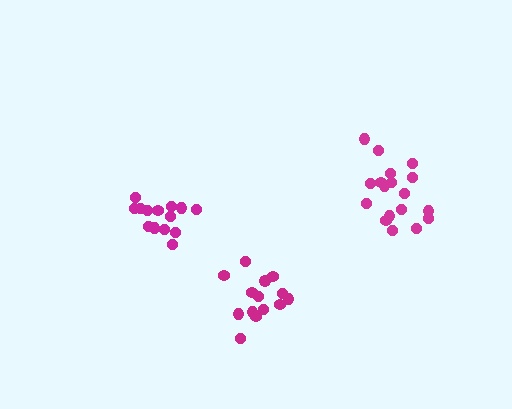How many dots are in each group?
Group 1: 18 dots, Group 2: 14 dots, Group 3: 14 dots (46 total).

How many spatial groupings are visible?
There are 3 spatial groupings.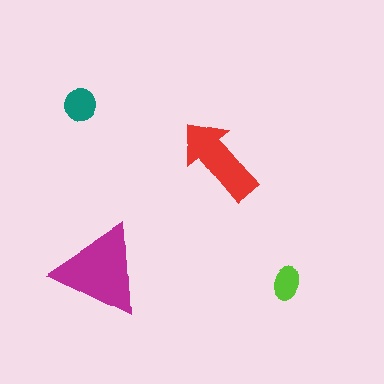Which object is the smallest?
The lime ellipse.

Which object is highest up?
The teal circle is topmost.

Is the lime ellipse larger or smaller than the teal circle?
Smaller.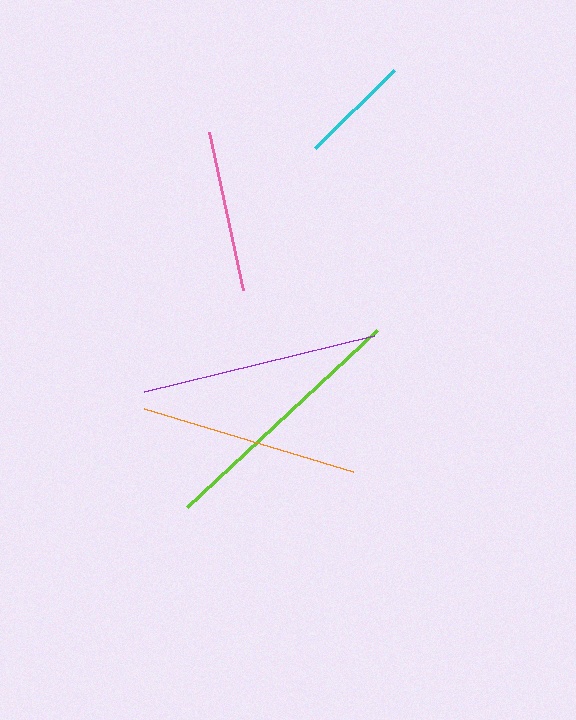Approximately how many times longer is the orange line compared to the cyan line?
The orange line is approximately 2.0 times the length of the cyan line.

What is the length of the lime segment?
The lime segment is approximately 259 pixels long.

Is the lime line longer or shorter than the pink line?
The lime line is longer than the pink line.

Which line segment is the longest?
The lime line is the longest at approximately 259 pixels.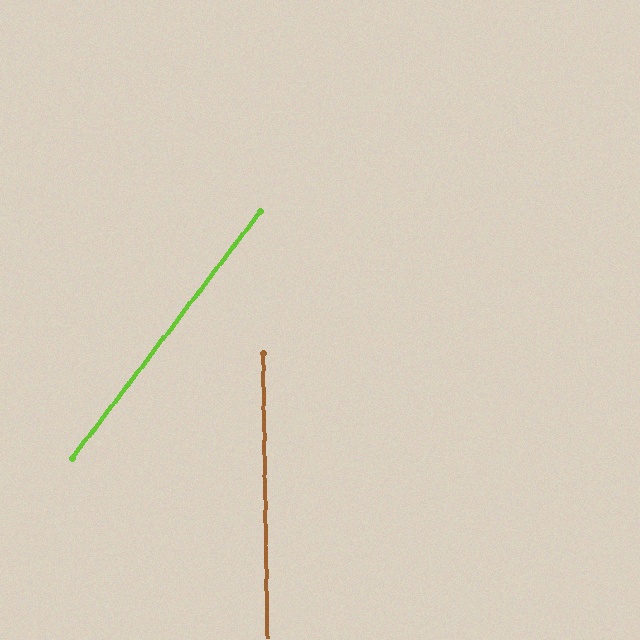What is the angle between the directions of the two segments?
Approximately 38 degrees.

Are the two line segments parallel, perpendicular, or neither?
Neither parallel nor perpendicular — they differ by about 38°.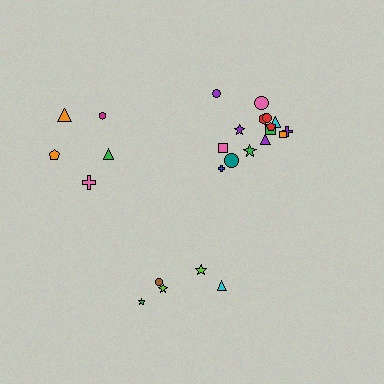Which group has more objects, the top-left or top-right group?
The top-right group.